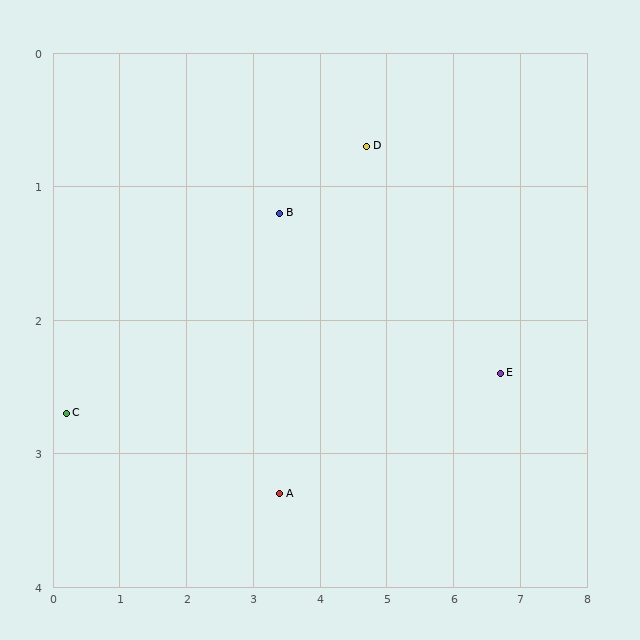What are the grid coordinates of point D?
Point D is at approximately (4.7, 0.7).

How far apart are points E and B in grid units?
Points E and B are about 3.5 grid units apart.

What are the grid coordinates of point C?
Point C is at approximately (0.2, 2.7).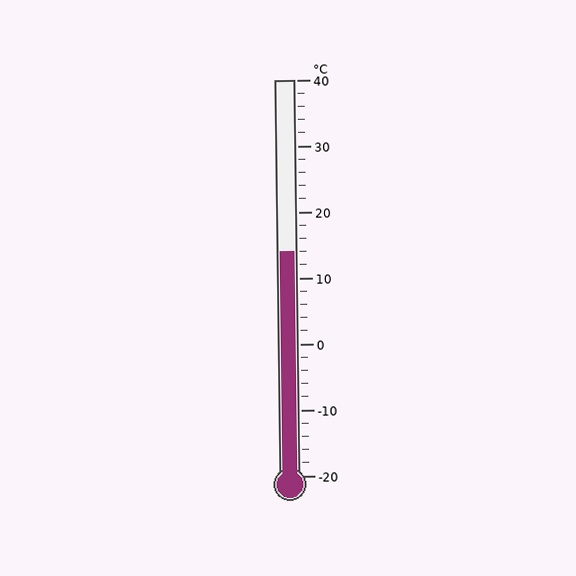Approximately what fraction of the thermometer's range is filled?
The thermometer is filled to approximately 55% of its range.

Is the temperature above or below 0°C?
The temperature is above 0°C.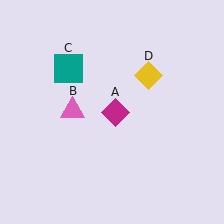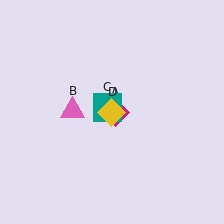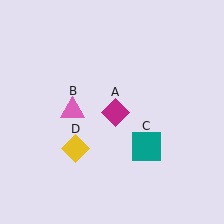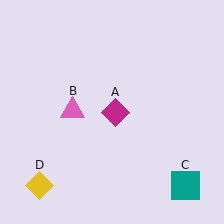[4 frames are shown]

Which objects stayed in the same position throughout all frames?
Magenta diamond (object A) and pink triangle (object B) remained stationary.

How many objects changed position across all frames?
2 objects changed position: teal square (object C), yellow diamond (object D).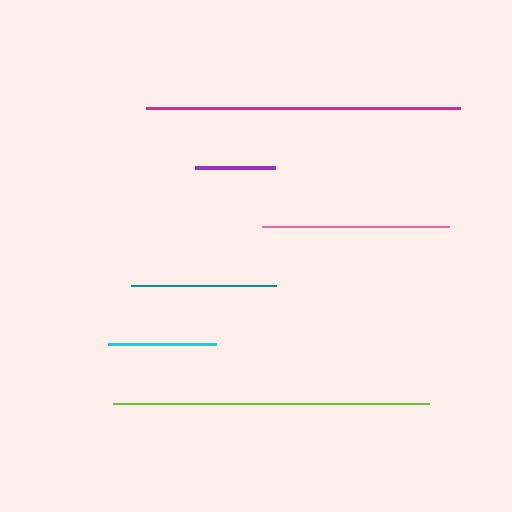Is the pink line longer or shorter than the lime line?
The lime line is longer than the pink line.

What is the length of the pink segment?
The pink segment is approximately 187 pixels long.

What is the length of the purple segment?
The purple segment is approximately 80 pixels long.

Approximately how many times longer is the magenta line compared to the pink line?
The magenta line is approximately 1.7 times the length of the pink line.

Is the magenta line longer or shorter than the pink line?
The magenta line is longer than the pink line.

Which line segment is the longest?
The lime line is the longest at approximately 315 pixels.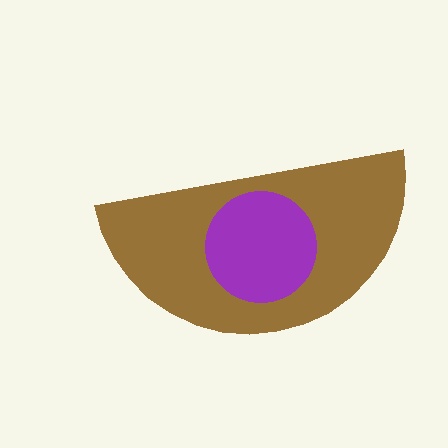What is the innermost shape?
The purple circle.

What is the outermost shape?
The brown semicircle.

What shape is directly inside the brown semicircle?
The purple circle.